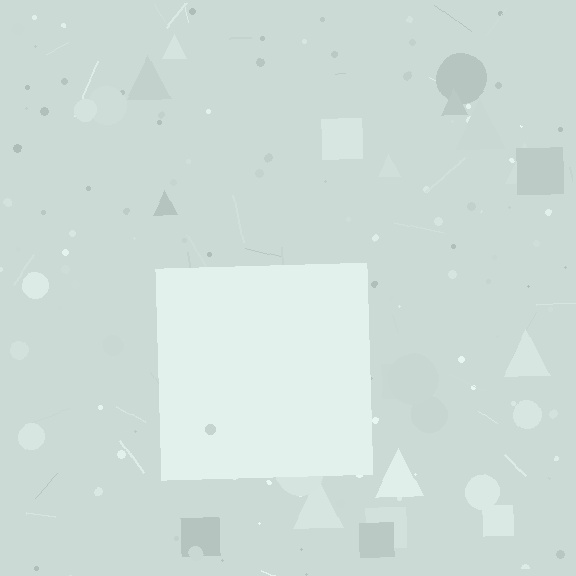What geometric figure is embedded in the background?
A square is embedded in the background.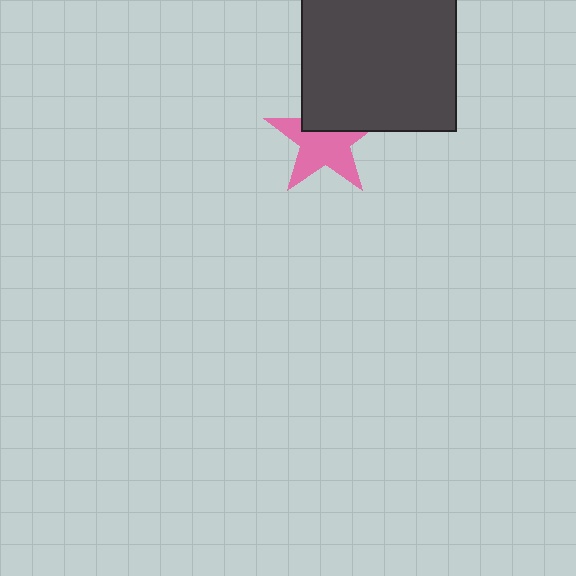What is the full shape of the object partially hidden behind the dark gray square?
The partially hidden object is a pink star.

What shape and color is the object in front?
The object in front is a dark gray square.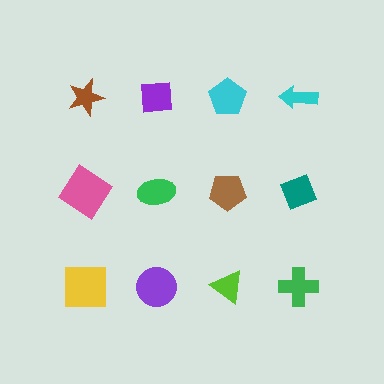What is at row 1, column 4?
A cyan arrow.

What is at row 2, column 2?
A green ellipse.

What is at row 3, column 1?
A yellow square.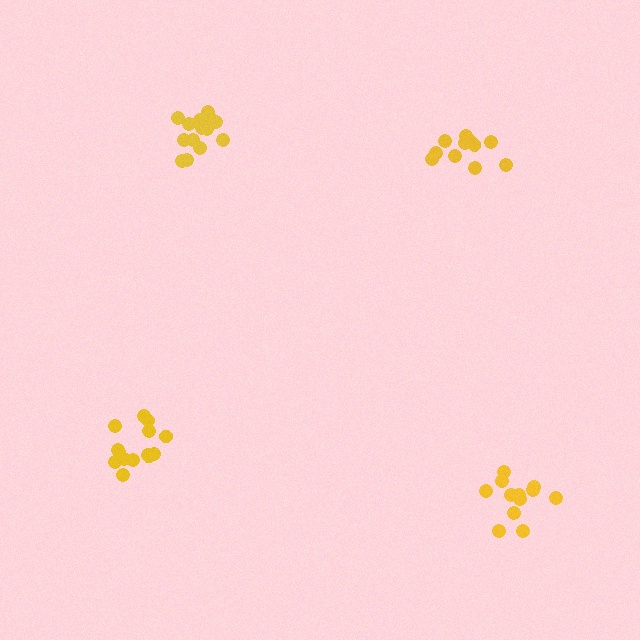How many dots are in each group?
Group 1: 14 dots, Group 2: 14 dots, Group 3: 11 dots, Group 4: 12 dots (51 total).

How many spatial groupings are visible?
There are 4 spatial groupings.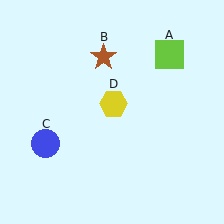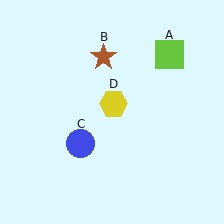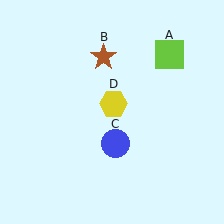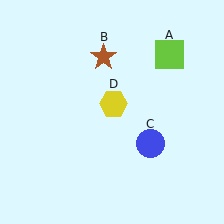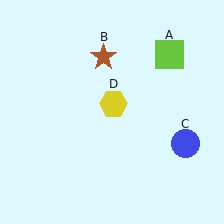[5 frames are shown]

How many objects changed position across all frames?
1 object changed position: blue circle (object C).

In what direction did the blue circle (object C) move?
The blue circle (object C) moved right.